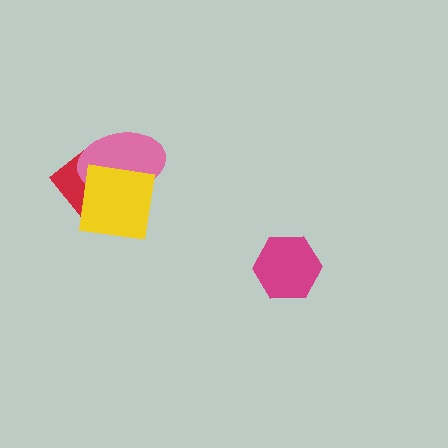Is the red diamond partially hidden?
Yes, it is partially covered by another shape.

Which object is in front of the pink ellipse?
The yellow square is in front of the pink ellipse.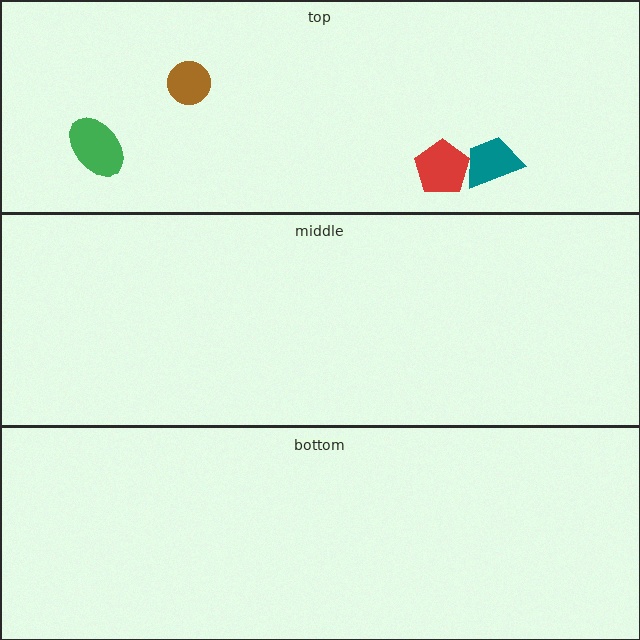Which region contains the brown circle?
The top region.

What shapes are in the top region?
The green ellipse, the brown circle, the red pentagon, the teal trapezoid.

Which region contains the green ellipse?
The top region.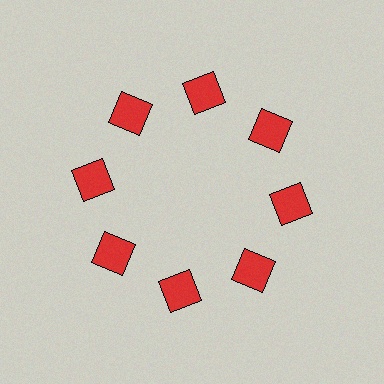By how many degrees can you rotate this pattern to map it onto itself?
The pattern maps onto itself every 45 degrees of rotation.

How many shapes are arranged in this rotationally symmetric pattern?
There are 8 shapes, arranged in 8 groups of 1.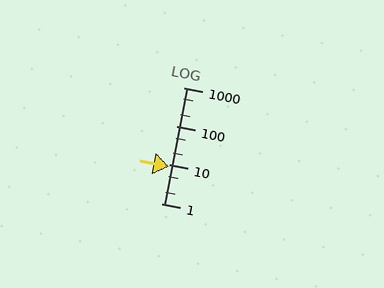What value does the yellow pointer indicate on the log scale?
The pointer indicates approximately 8.8.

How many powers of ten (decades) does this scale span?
The scale spans 3 decades, from 1 to 1000.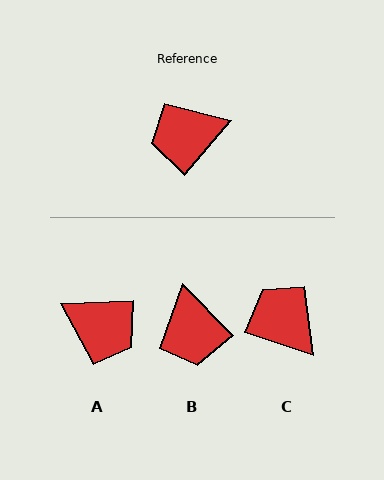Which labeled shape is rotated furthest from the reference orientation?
A, about 132 degrees away.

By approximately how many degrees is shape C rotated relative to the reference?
Approximately 68 degrees clockwise.